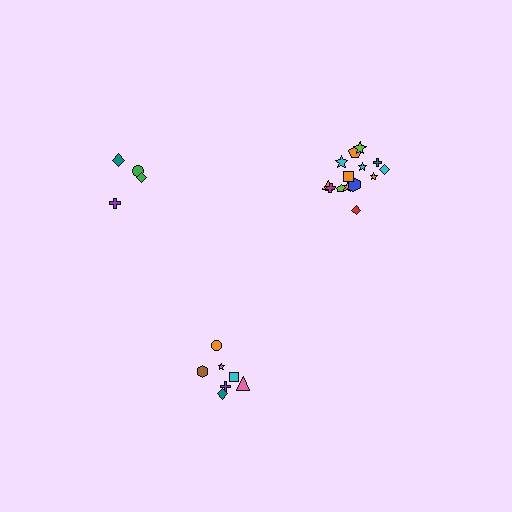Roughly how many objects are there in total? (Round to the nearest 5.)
Roughly 25 objects in total.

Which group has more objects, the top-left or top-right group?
The top-right group.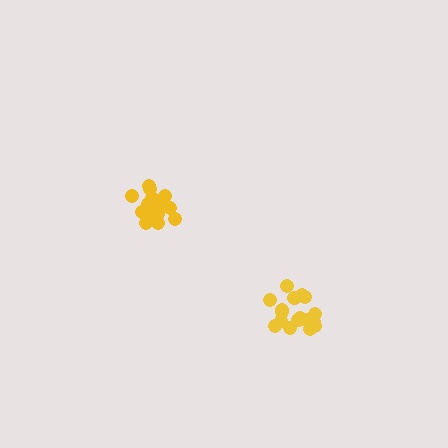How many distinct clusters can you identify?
There are 2 distinct clusters.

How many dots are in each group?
Group 1: 16 dots, Group 2: 17 dots (33 total).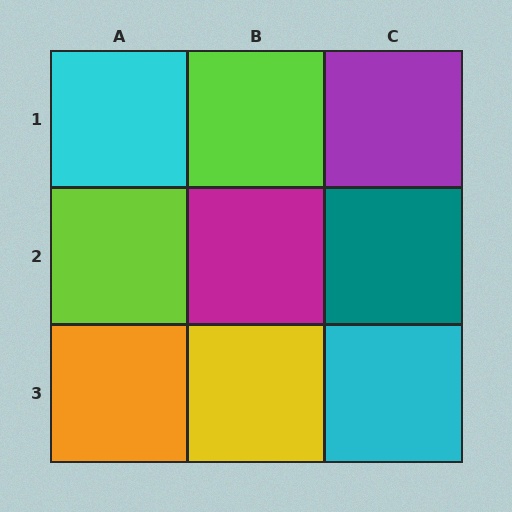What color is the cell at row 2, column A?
Lime.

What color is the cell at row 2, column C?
Teal.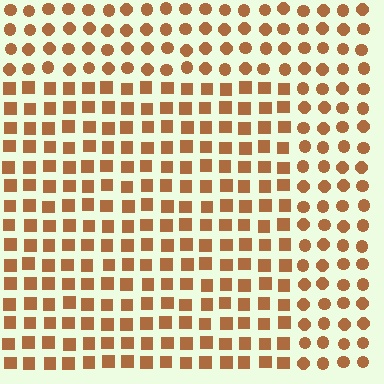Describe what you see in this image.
The image is filled with small brown elements arranged in a uniform grid. A rectangle-shaped region contains squares, while the surrounding area contains circles. The boundary is defined purely by the change in element shape.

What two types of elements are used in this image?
The image uses squares inside the rectangle region and circles outside it.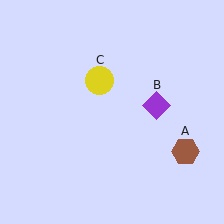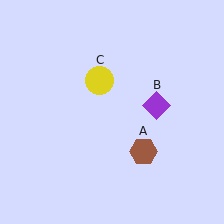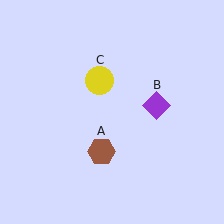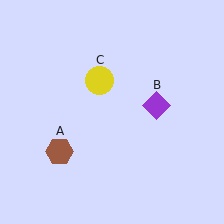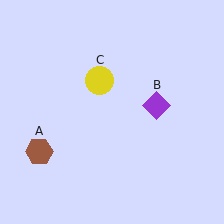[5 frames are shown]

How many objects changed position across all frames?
1 object changed position: brown hexagon (object A).